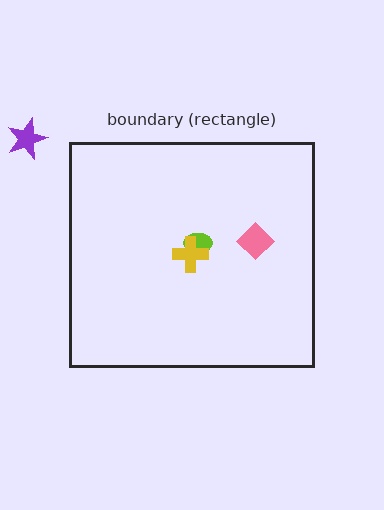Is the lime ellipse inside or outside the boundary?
Inside.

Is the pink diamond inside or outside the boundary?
Inside.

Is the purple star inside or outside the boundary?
Outside.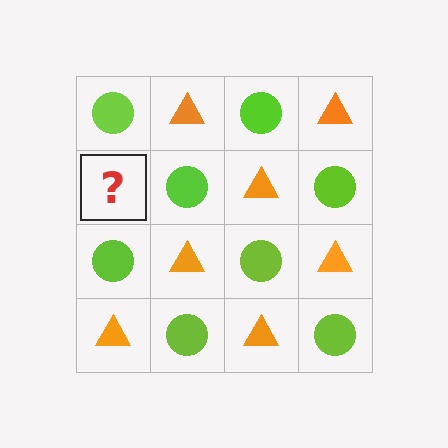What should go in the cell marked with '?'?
The missing cell should contain an orange triangle.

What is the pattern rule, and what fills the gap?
The rule is that it alternates lime circle and orange triangle in a checkerboard pattern. The gap should be filled with an orange triangle.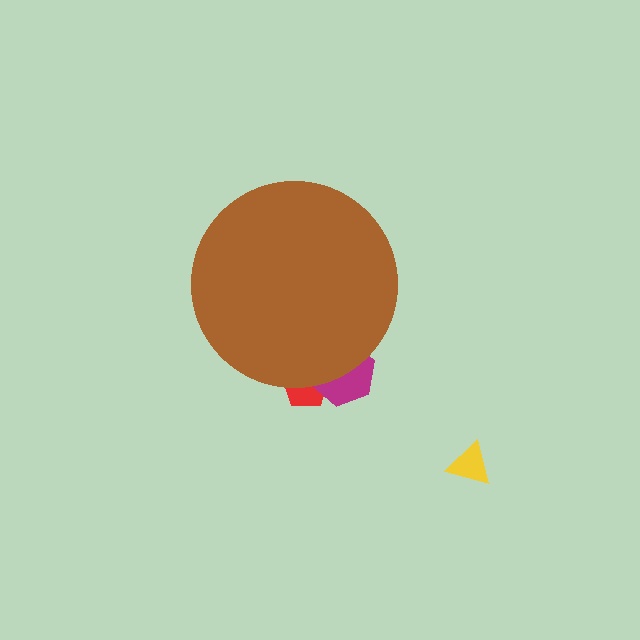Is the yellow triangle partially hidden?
No, the yellow triangle is fully visible.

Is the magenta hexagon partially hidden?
Yes, the magenta hexagon is partially hidden behind the brown circle.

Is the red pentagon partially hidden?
Yes, the red pentagon is partially hidden behind the brown circle.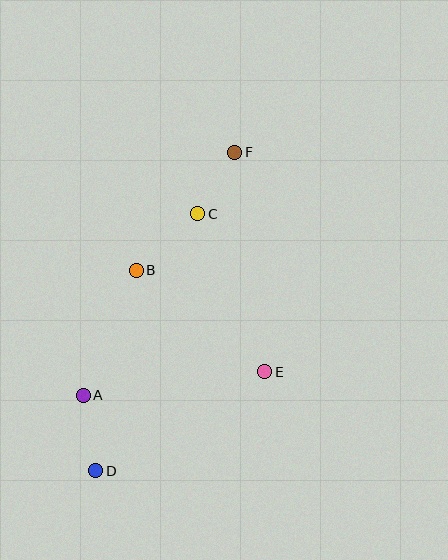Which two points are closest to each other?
Points C and F are closest to each other.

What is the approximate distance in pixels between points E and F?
The distance between E and F is approximately 222 pixels.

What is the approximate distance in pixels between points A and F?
The distance between A and F is approximately 286 pixels.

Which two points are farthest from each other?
Points D and F are farthest from each other.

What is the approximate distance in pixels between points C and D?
The distance between C and D is approximately 277 pixels.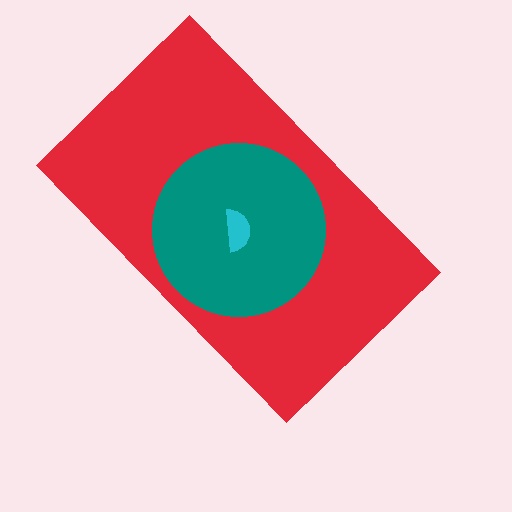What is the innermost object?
The cyan semicircle.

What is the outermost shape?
The red rectangle.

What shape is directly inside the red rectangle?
The teal circle.